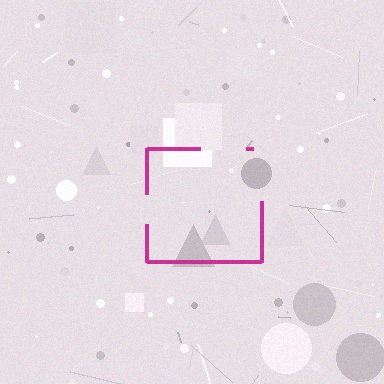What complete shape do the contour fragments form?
The contour fragments form a square.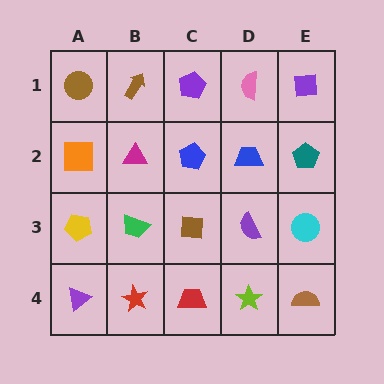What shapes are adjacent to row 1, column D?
A blue trapezoid (row 2, column D), a purple pentagon (row 1, column C), a purple square (row 1, column E).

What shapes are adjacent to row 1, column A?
An orange square (row 2, column A), a brown arrow (row 1, column B).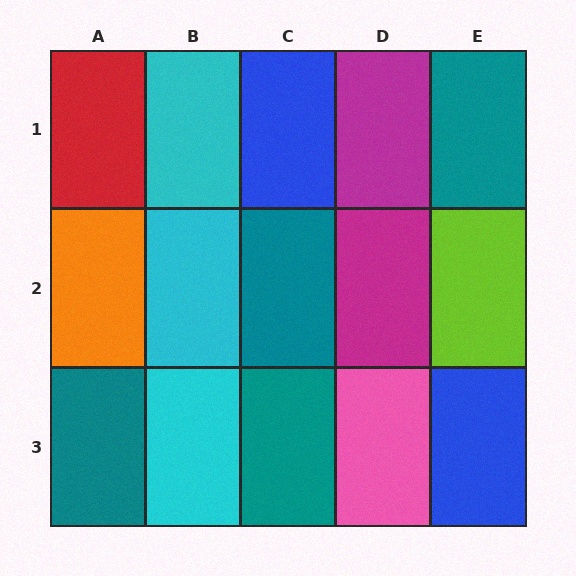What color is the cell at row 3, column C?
Teal.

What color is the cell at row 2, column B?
Cyan.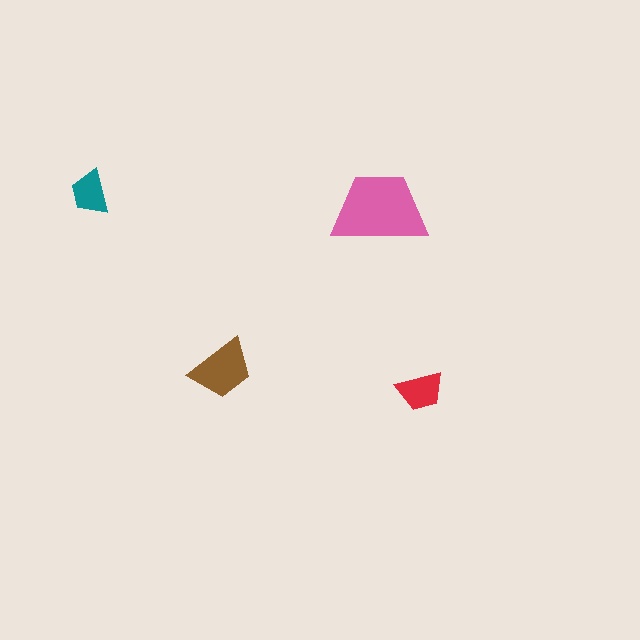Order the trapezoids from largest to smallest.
the pink one, the brown one, the red one, the teal one.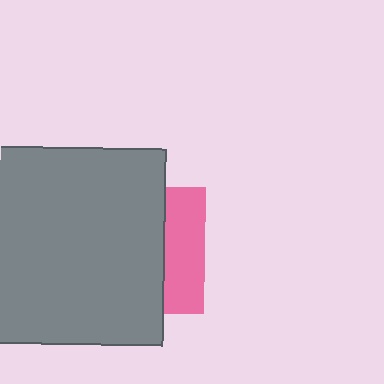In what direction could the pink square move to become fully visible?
The pink square could move right. That would shift it out from behind the gray rectangle entirely.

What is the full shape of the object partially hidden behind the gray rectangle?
The partially hidden object is a pink square.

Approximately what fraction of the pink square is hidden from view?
Roughly 69% of the pink square is hidden behind the gray rectangle.